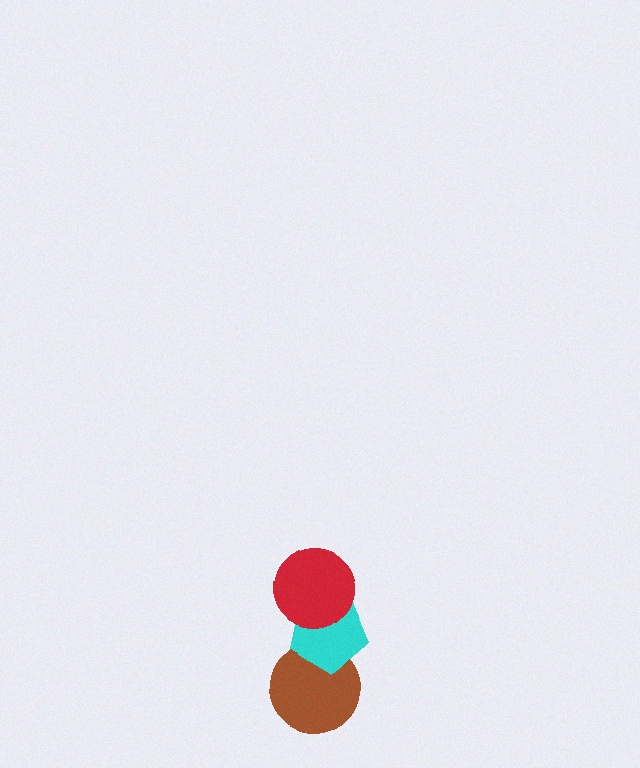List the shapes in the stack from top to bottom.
From top to bottom: the red circle, the cyan pentagon, the brown circle.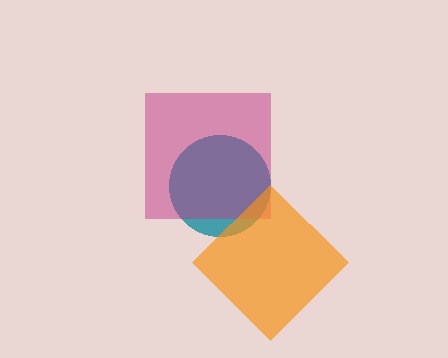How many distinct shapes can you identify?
There are 3 distinct shapes: a teal circle, a magenta square, an orange diamond.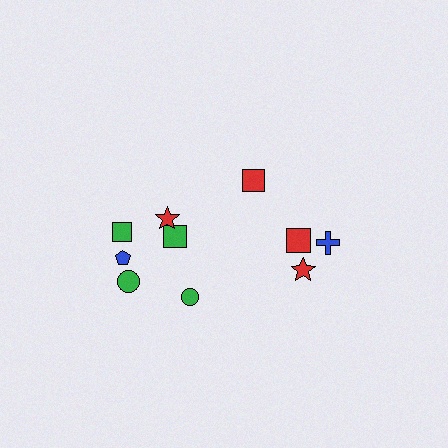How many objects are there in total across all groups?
There are 10 objects.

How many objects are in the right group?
There are 4 objects.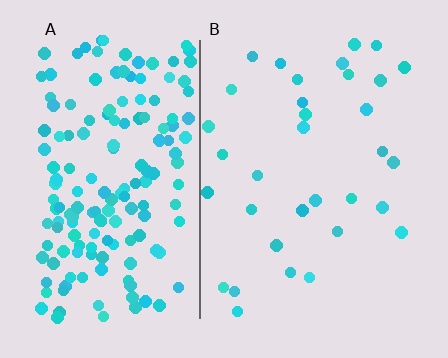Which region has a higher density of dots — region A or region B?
A (the left).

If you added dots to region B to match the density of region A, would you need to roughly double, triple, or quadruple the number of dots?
Approximately quadruple.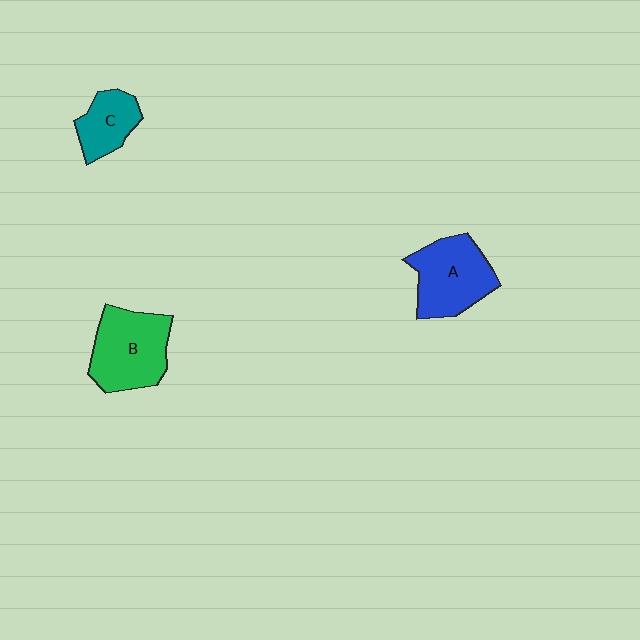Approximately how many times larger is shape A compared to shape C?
Approximately 1.7 times.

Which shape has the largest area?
Shape B (green).